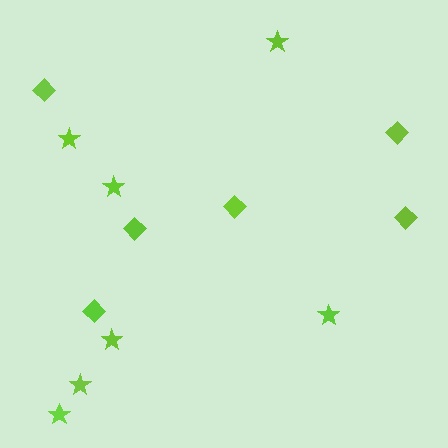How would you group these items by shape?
There are 2 groups: one group of stars (7) and one group of diamonds (6).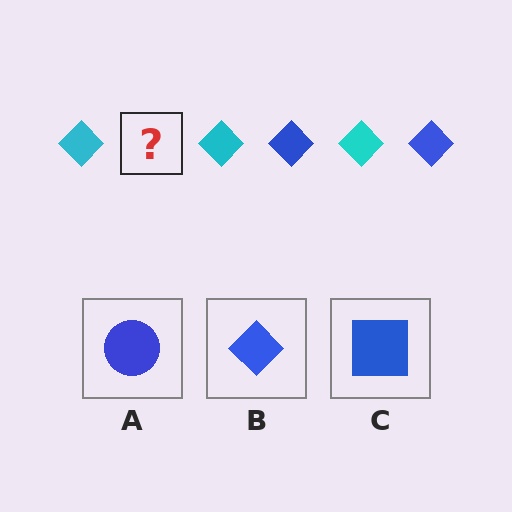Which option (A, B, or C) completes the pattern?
B.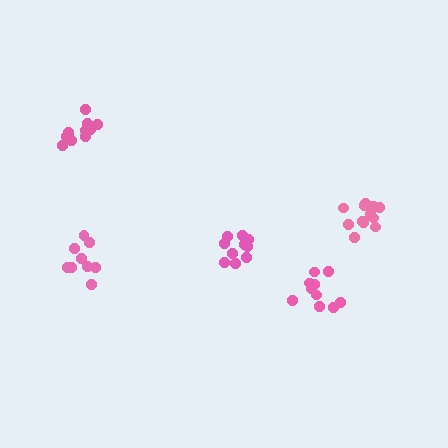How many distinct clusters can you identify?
There are 5 distinct clusters.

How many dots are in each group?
Group 1: 10 dots, Group 2: 10 dots, Group 3: 11 dots, Group 4: 13 dots, Group 5: 9 dots (53 total).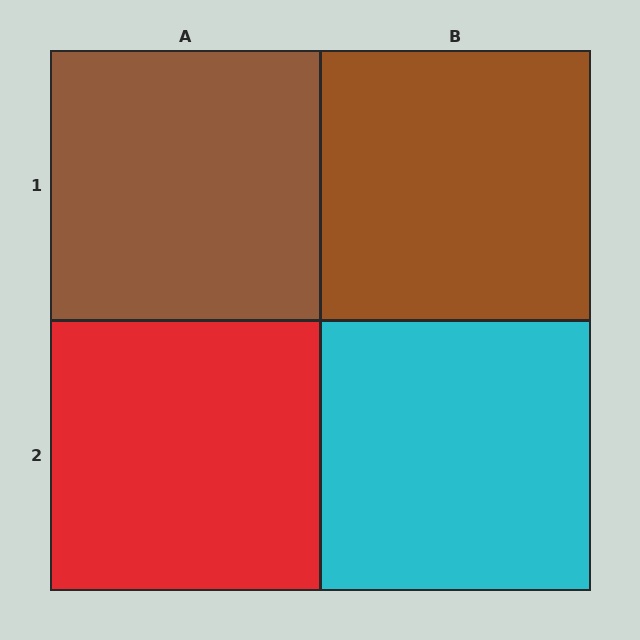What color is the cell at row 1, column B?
Brown.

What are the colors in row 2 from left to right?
Red, cyan.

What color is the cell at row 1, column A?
Brown.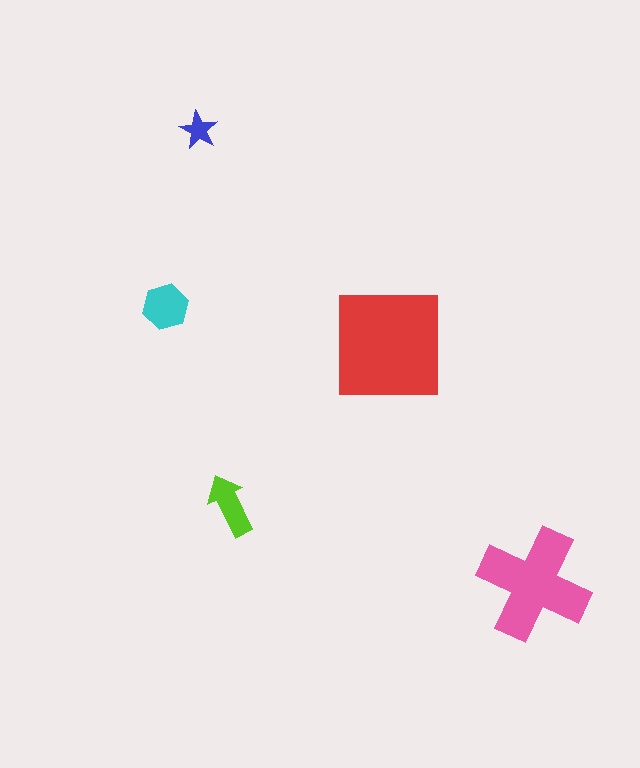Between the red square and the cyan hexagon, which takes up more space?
The red square.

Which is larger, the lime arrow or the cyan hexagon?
The cyan hexagon.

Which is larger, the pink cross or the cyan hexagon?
The pink cross.